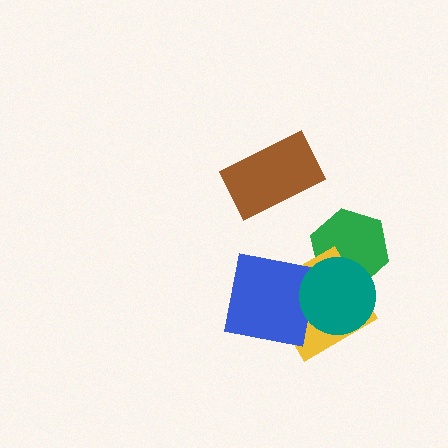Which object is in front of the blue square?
The teal circle is in front of the blue square.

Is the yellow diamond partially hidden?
Yes, it is partially covered by another shape.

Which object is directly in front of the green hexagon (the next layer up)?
The yellow diamond is directly in front of the green hexagon.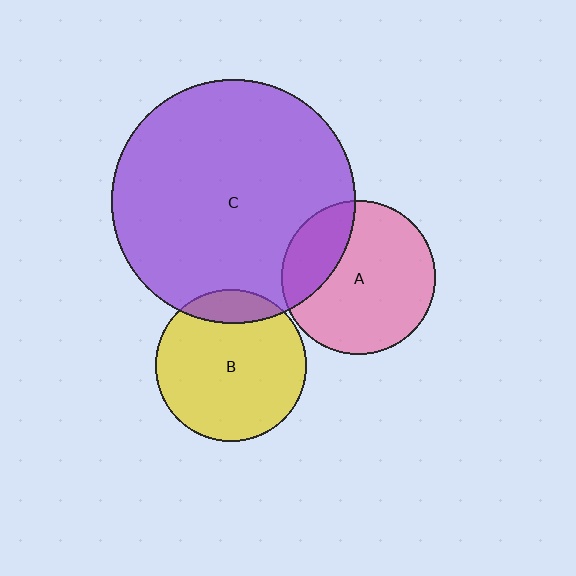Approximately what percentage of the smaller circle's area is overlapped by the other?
Approximately 15%.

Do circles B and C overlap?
Yes.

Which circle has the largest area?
Circle C (purple).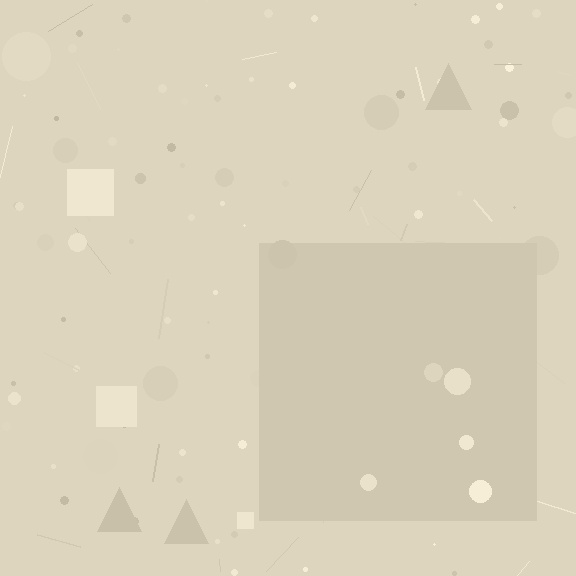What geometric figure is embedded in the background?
A square is embedded in the background.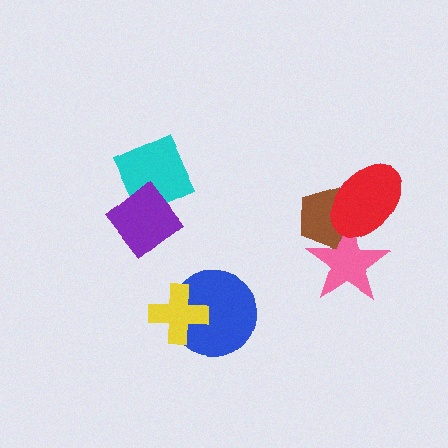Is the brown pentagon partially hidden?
Yes, it is partially covered by another shape.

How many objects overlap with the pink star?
2 objects overlap with the pink star.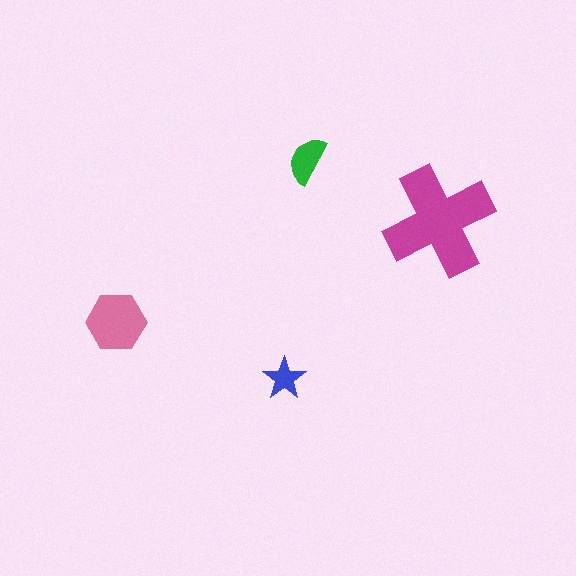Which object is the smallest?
The blue star.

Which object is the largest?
The magenta cross.